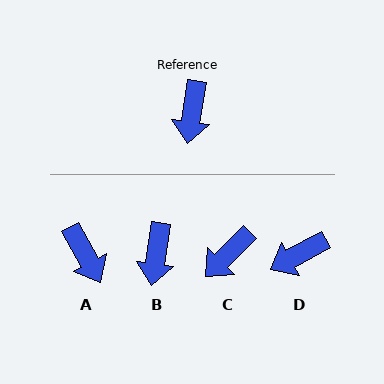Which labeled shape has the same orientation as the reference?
B.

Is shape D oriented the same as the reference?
No, it is off by about 53 degrees.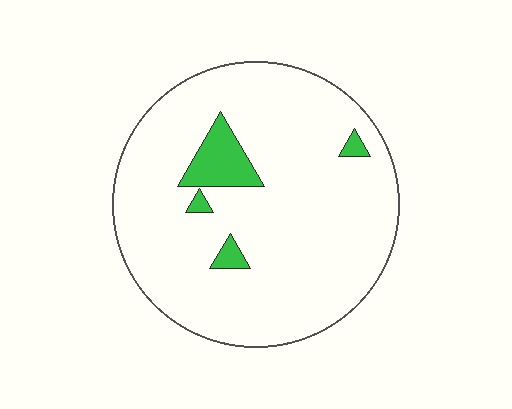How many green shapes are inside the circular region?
4.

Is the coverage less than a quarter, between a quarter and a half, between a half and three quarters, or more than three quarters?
Less than a quarter.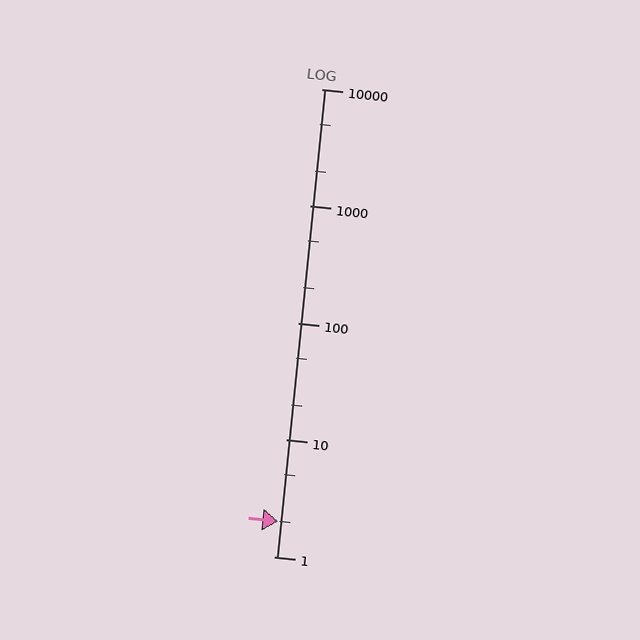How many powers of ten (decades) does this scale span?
The scale spans 4 decades, from 1 to 10000.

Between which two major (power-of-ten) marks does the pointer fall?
The pointer is between 1 and 10.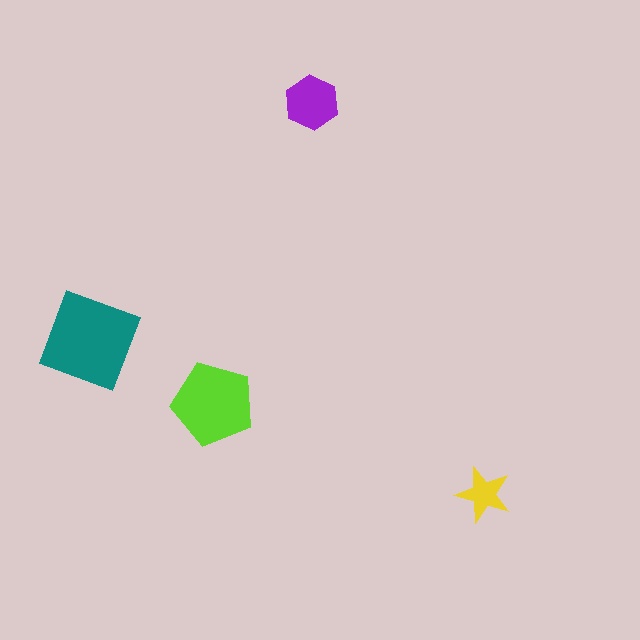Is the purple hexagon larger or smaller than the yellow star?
Larger.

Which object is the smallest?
The yellow star.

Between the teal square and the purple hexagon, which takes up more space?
The teal square.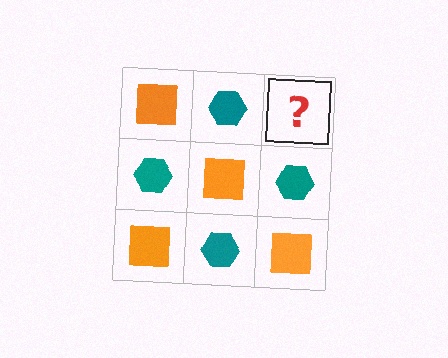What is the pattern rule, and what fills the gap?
The rule is that it alternates orange square and teal hexagon in a checkerboard pattern. The gap should be filled with an orange square.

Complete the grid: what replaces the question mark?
The question mark should be replaced with an orange square.